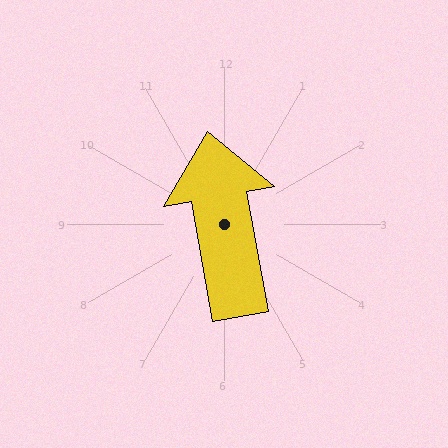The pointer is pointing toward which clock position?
Roughly 12 o'clock.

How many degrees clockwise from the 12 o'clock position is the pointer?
Approximately 350 degrees.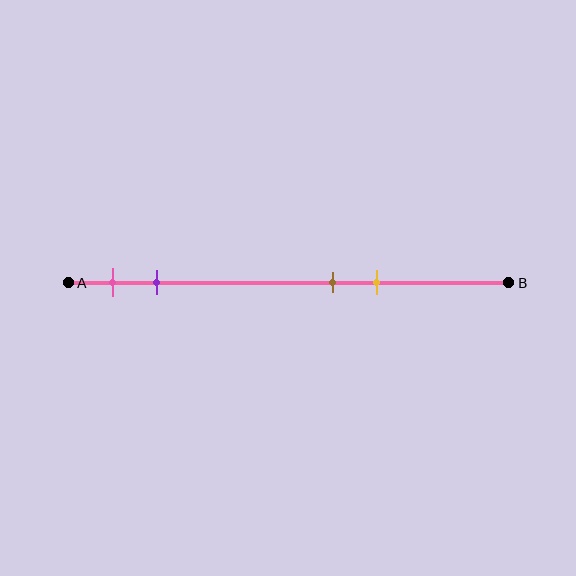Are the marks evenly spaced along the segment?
No, the marks are not evenly spaced.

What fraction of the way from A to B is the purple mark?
The purple mark is approximately 20% (0.2) of the way from A to B.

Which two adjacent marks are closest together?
The brown and yellow marks are the closest adjacent pair.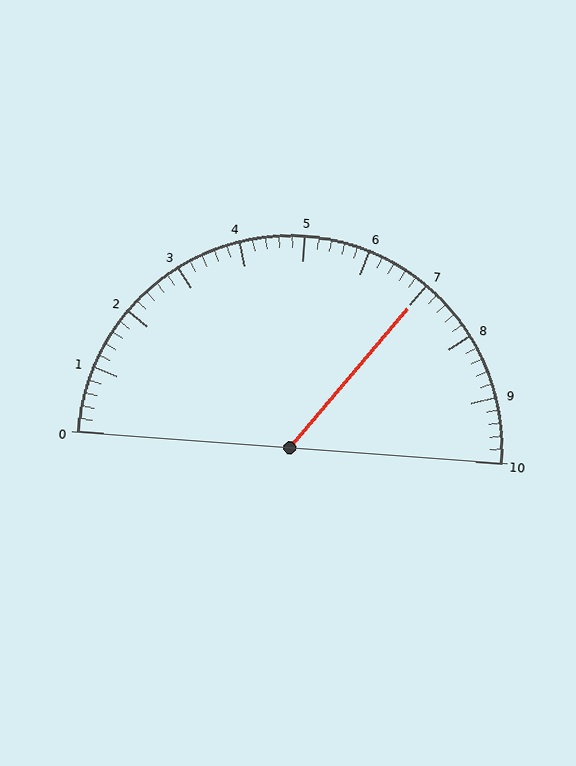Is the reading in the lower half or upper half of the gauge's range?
The reading is in the upper half of the range (0 to 10).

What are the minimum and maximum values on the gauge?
The gauge ranges from 0 to 10.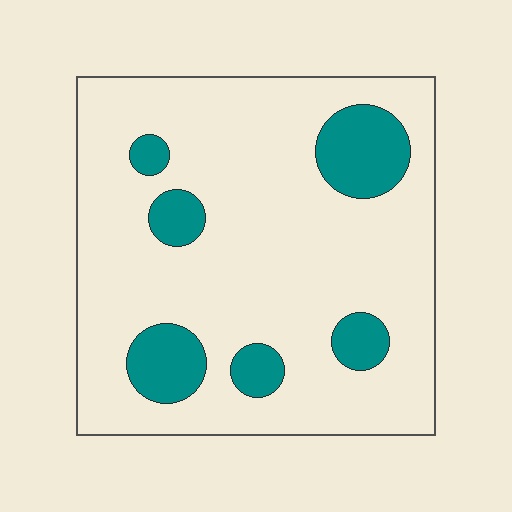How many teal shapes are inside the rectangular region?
6.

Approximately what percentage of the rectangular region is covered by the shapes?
Approximately 15%.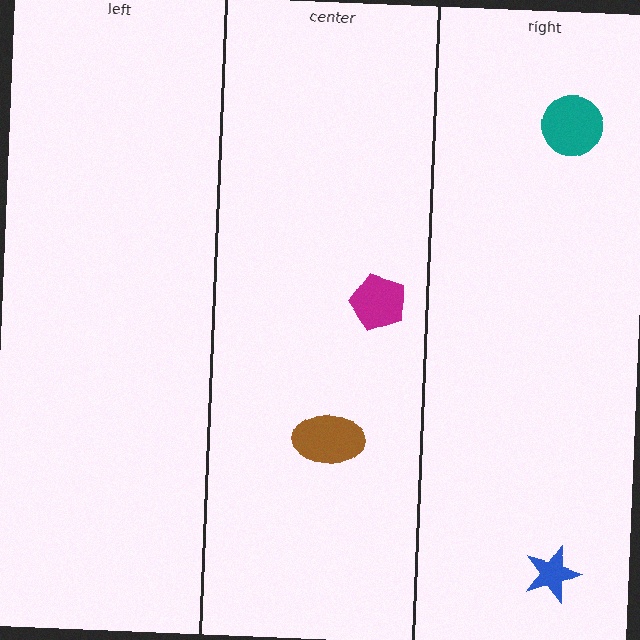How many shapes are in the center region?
2.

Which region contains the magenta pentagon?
The center region.